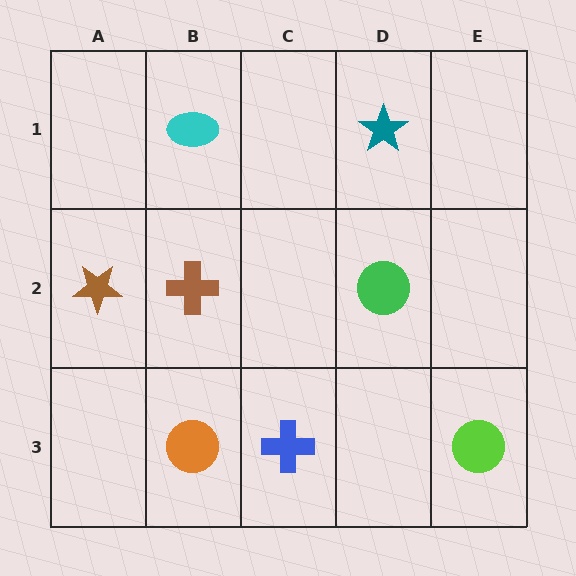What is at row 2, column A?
A brown star.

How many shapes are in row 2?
3 shapes.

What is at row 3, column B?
An orange circle.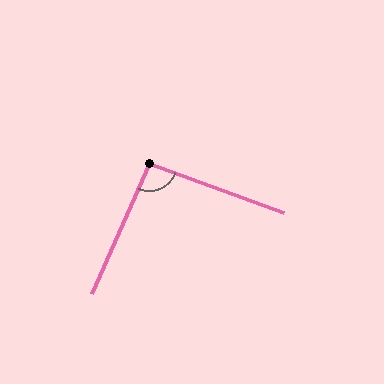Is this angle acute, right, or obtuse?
It is approximately a right angle.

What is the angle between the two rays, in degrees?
Approximately 94 degrees.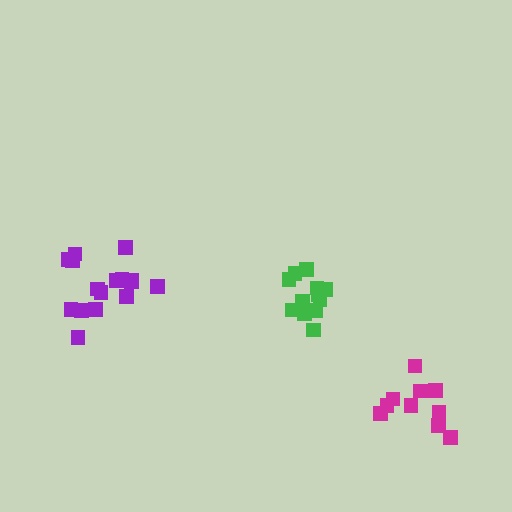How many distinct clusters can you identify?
There are 3 distinct clusters.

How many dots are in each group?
Group 1: 13 dots, Group 2: 16 dots, Group 3: 10 dots (39 total).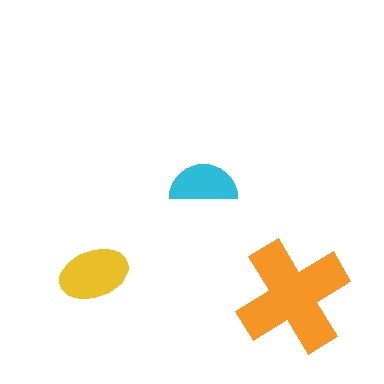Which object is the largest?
The orange cross.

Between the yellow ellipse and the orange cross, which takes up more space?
The orange cross.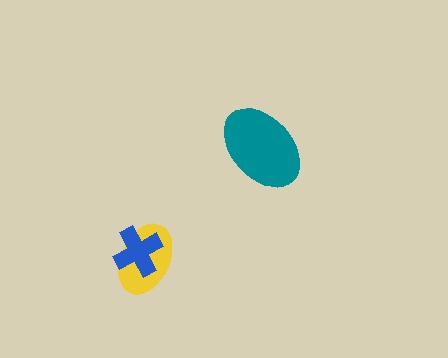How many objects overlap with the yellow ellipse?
1 object overlaps with the yellow ellipse.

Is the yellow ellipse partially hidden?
Yes, it is partially covered by another shape.